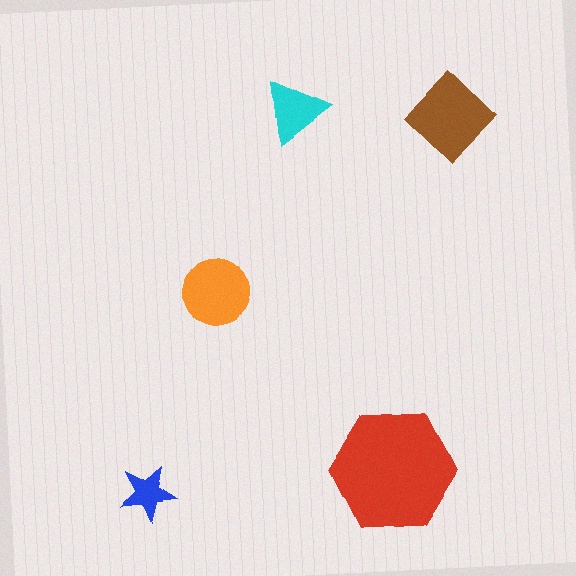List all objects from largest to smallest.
The red hexagon, the brown diamond, the orange circle, the cyan triangle, the blue star.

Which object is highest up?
The cyan triangle is topmost.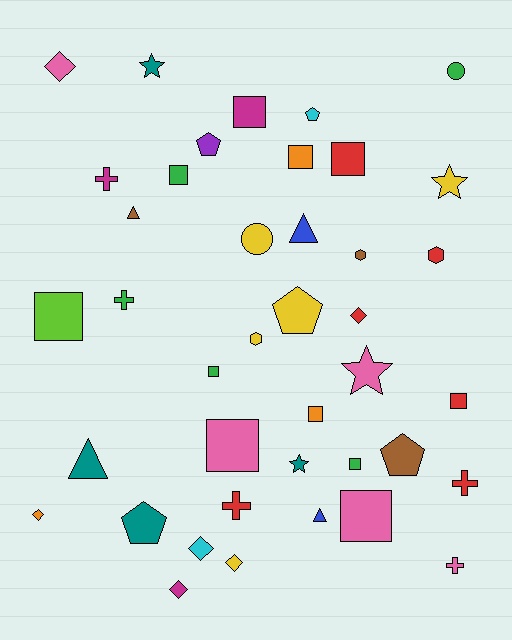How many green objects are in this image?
There are 5 green objects.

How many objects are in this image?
There are 40 objects.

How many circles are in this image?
There are 2 circles.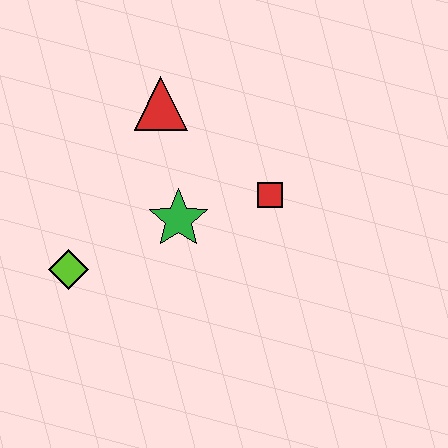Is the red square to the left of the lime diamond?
No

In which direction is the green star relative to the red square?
The green star is to the left of the red square.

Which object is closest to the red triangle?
The green star is closest to the red triangle.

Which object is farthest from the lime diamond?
The red square is farthest from the lime diamond.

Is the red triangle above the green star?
Yes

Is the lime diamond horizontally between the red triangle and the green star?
No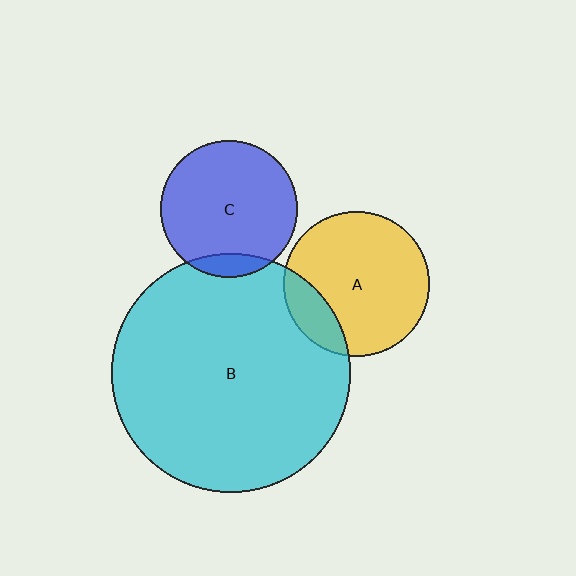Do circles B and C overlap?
Yes.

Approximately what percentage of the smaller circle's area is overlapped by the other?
Approximately 10%.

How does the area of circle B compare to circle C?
Approximately 3.0 times.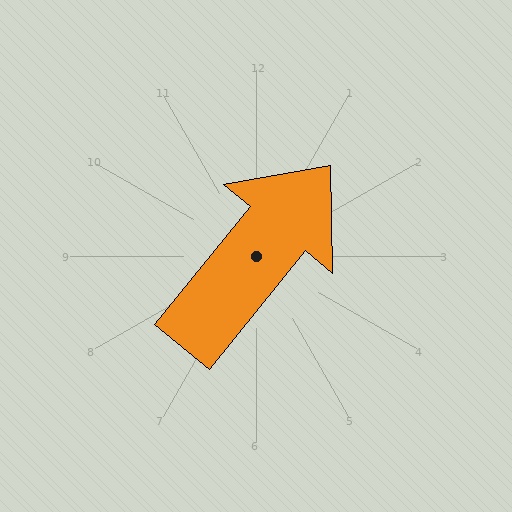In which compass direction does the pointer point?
Northeast.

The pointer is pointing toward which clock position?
Roughly 1 o'clock.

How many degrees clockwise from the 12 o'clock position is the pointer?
Approximately 39 degrees.